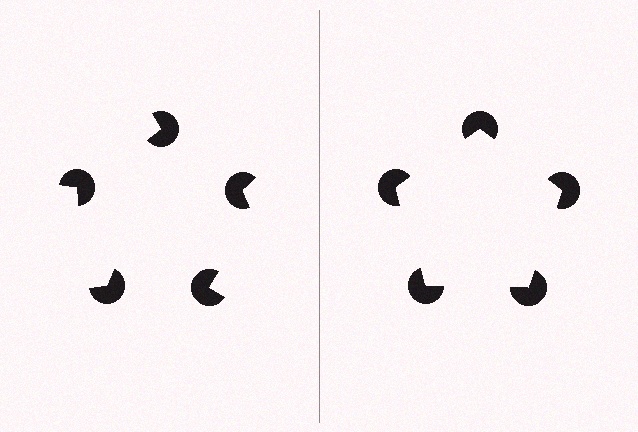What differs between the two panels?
The pac-man discs are positioned identically on both sides; only the wedge orientations differ. On the right they align to a pentagon; on the left they are misaligned.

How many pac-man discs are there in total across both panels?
10 — 5 on each side.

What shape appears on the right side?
An illusory pentagon.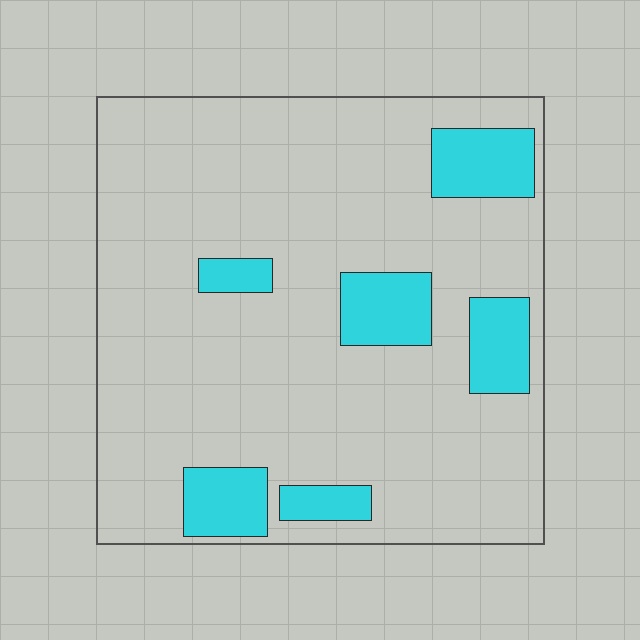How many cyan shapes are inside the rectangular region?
6.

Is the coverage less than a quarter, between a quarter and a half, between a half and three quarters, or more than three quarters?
Less than a quarter.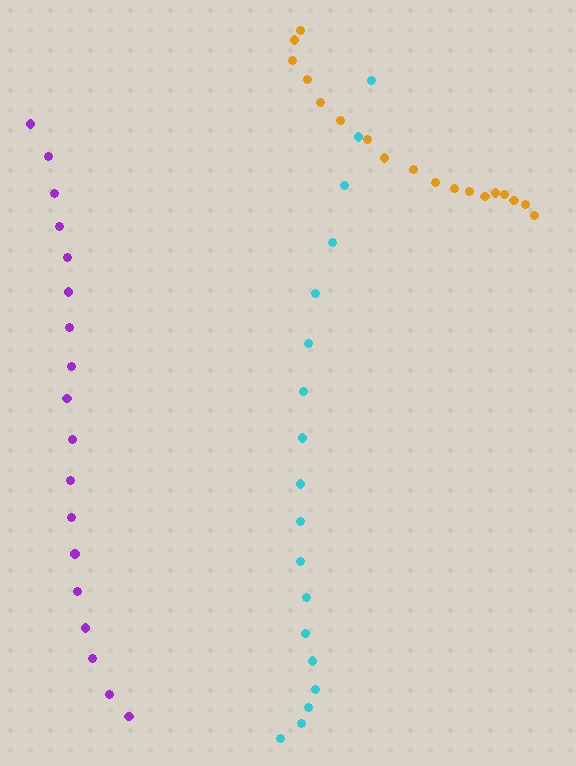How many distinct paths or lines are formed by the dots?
There are 3 distinct paths.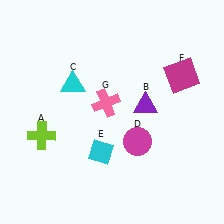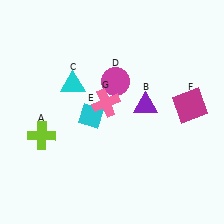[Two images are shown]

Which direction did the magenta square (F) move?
The magenta square (F) moved down.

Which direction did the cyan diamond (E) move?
The cyan diamond (E) moved up.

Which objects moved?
The objects that moved are: the magenta circle (D), the cyan diamond (E), the magenta square (F).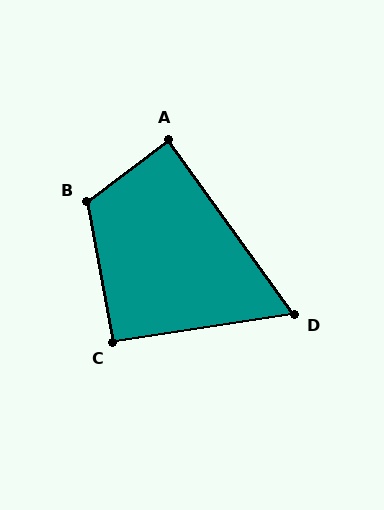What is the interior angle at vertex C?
Approximately 92 degrees (approximately right).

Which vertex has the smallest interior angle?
D, at approximately 63 degrees.